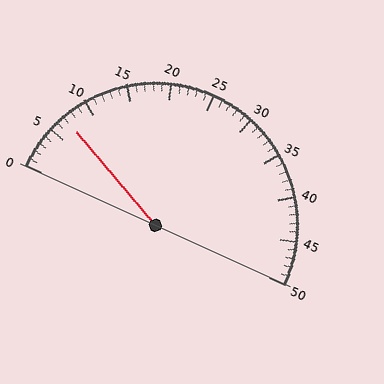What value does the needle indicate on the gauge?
The needle indicates approximately 7.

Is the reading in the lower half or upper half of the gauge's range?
The reading is in the lower half of the range (0 to 50).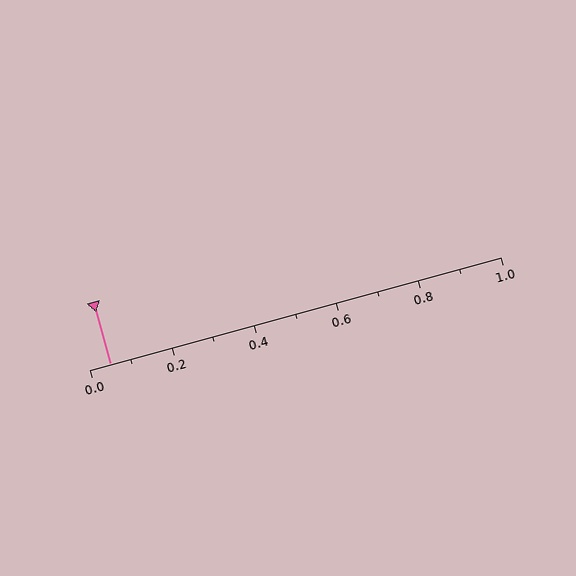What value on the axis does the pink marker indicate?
The marker indicates approximately 0.05.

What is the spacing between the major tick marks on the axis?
The major ticks are spaced 0.2 apart.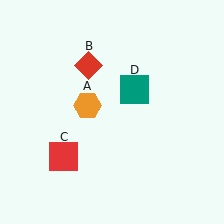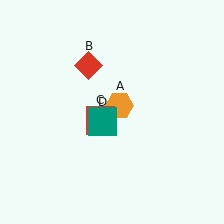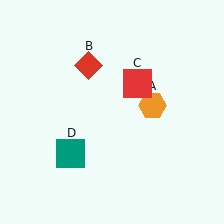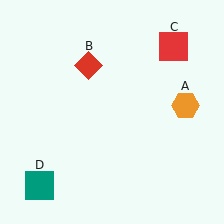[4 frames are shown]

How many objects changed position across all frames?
3 objects changed position: orange hexagon (object A), red square (object C), teal square (object D).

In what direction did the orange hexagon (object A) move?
The orange hexagon (object A) moved right.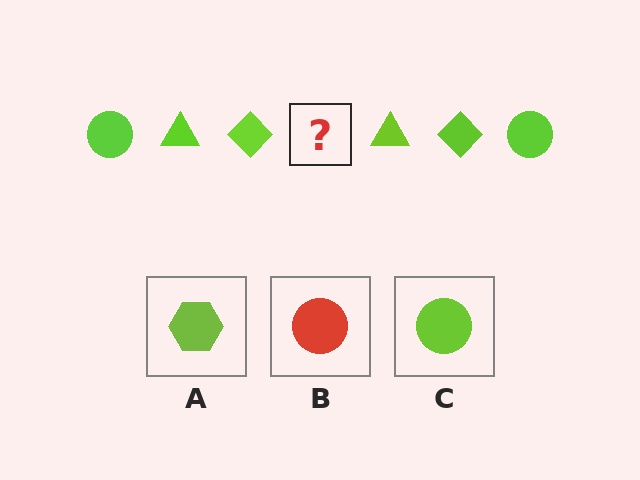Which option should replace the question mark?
Option C.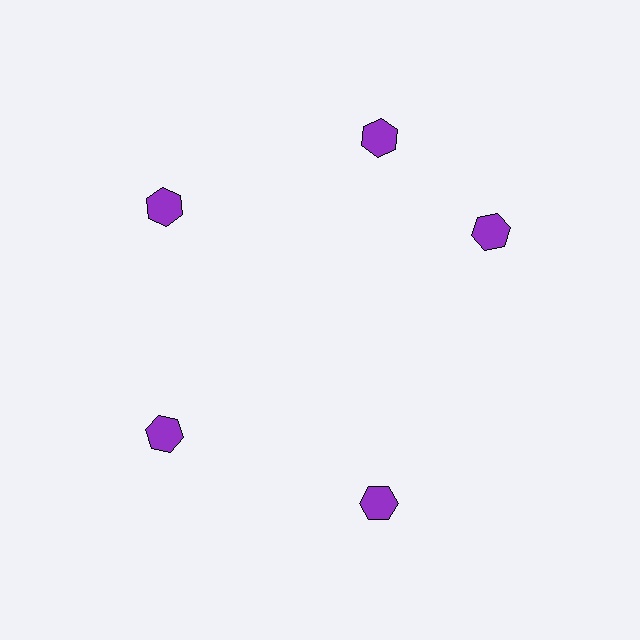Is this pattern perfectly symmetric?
No. The 5 purple hexagons are arranged in a ring, but one element near the 3 o'clock position is rotated out of alignment along the ring, breaking the 5-fold rotational symmetry.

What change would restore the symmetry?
The symmetry would be restored by rotating it back into even spacing with its neighbors so that all 5 hexagons sit at equal angles and equal distance from the center.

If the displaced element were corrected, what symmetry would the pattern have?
It would have 5-fold rotational symmetry — the pattern would map onto itself every 72 degrees.